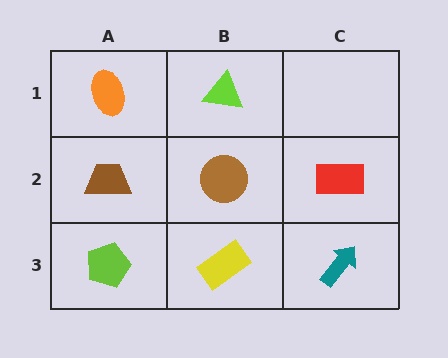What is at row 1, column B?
A lime triangle.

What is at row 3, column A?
A lime pentagon.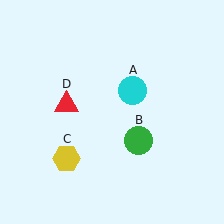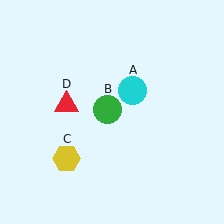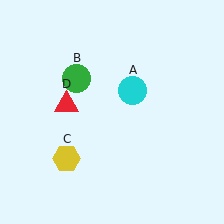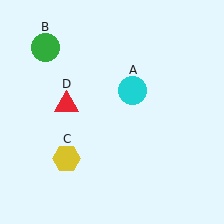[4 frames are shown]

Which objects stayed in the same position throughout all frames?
Cyan circle (object A) and yellow hexagon (object C) and red triangle (object D) remained stationary.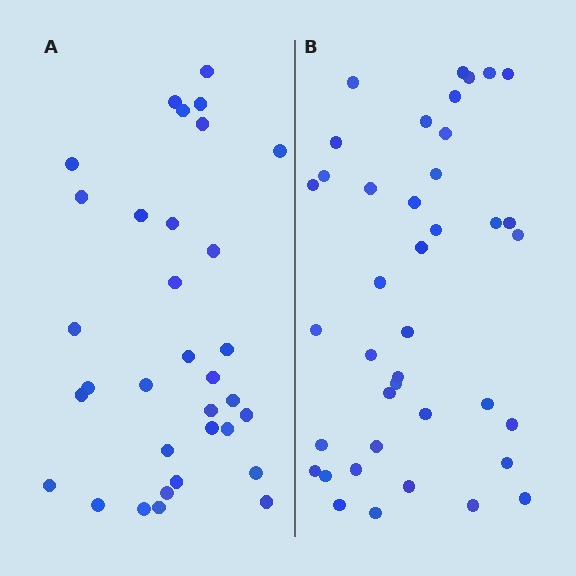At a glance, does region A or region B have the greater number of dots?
Region B (the right region) has more dots.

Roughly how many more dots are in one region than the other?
Region B has roughly 8 or so more dots than region A.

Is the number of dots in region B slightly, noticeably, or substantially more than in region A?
Region B has only slightly more — the two regions are fairly close. The ratio is roughly 1.2 to 1.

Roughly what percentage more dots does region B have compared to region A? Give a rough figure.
About 20% more.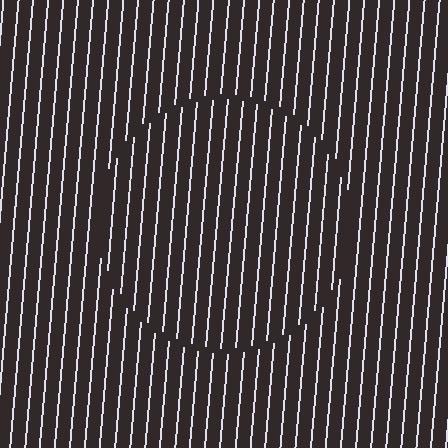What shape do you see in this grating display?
An illusory circle. The interior of the shape contains the same grating, shifted by half a period — the contour is defined by the phase discontinuity where line-ends from the inner and outer gratings abut.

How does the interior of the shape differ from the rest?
The interior of the shape contains the same grating, shifted by half a period — the contour is defined by the phase discontinuity where line-ends from the inner and outer gratings abut.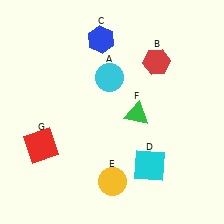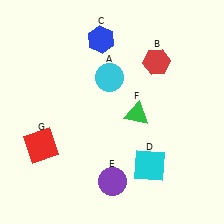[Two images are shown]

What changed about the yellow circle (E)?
In Image 1, E is yellow. In Image 2, it changed to purple.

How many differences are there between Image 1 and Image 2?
There is 1 difference between the two images.